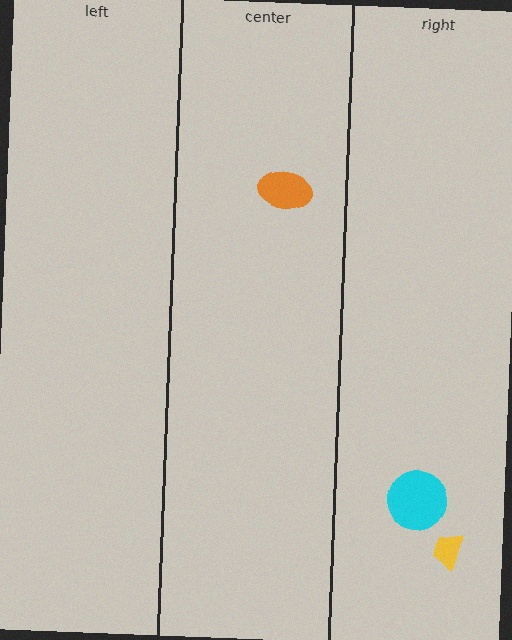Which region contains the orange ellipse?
The center region.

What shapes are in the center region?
The orange ellipse.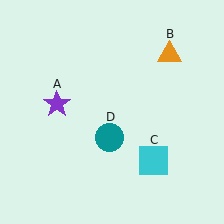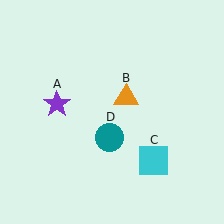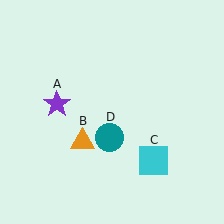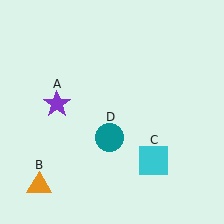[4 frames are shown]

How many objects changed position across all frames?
1 object changed position: orange triangle (object B).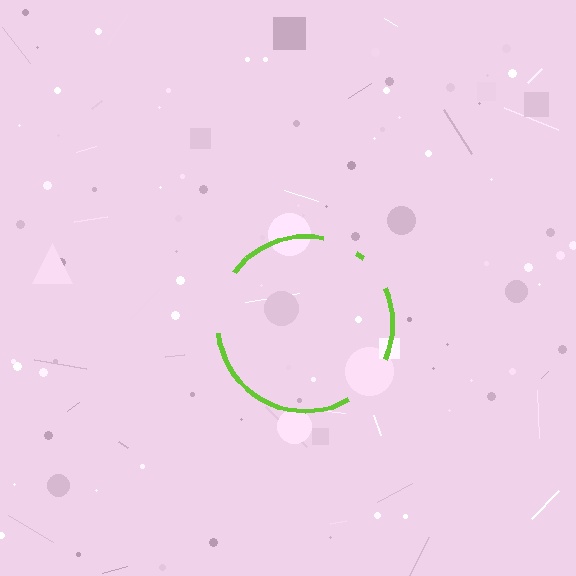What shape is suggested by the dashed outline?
The dashed outline suggests a circle.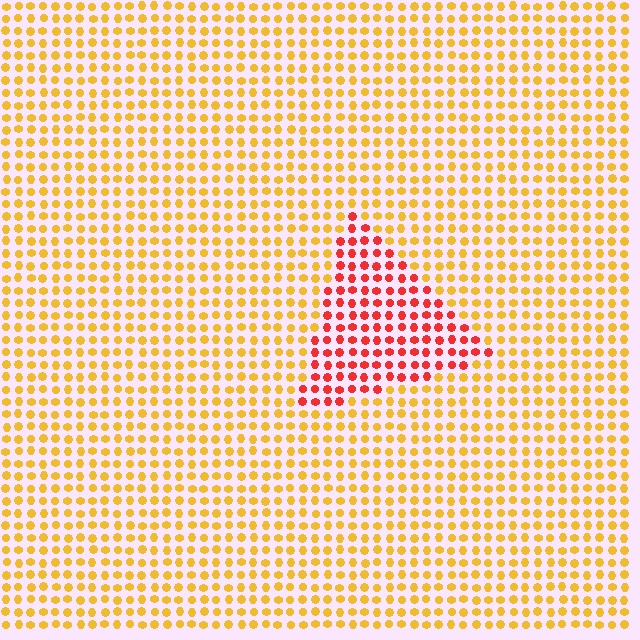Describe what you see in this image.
The image is filled with small yellow elements in a uniform arrangement. A triangle-shaped region is visible where the elements are tinted to a slightly different hue, forming a subtle color boundary.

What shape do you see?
I see a triangle.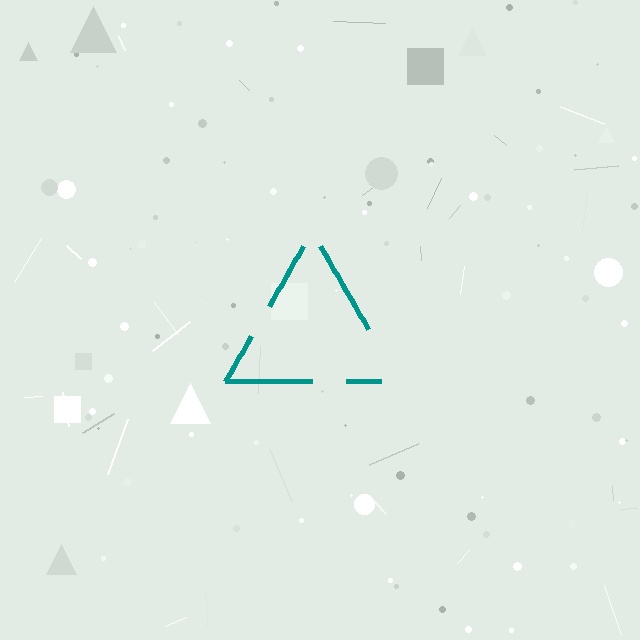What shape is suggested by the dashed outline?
The dashed outline suggests a triangle.